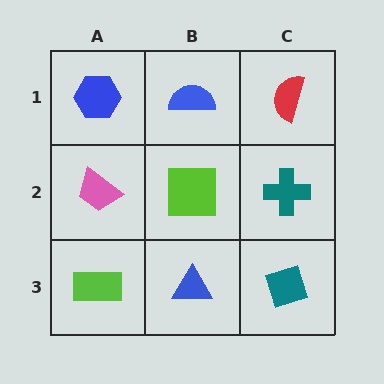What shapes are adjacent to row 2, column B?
A blue semicircle (row 1, column B), a blue triangle (row 3, column B), a pink trapezoid (row 2, column A), a teal cross (row 2, column C).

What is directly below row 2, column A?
A lime rectangle.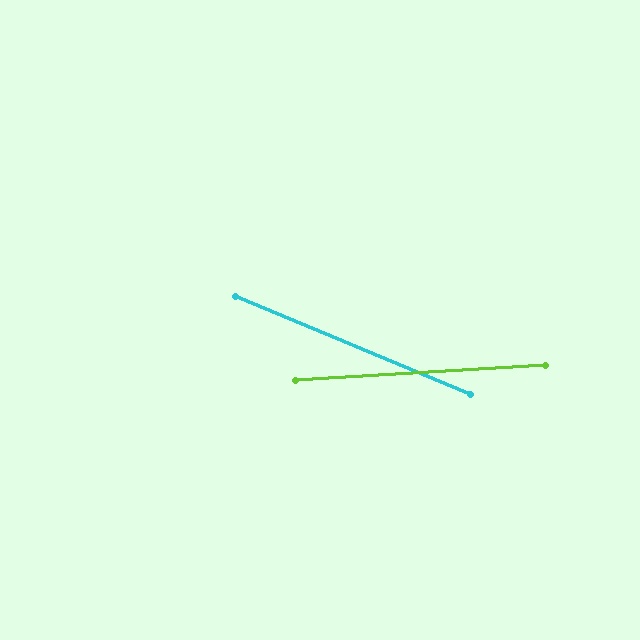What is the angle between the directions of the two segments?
Approximately 26 degrees.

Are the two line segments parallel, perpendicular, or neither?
Neither parallel nor perpendicular — they differ by about 26°.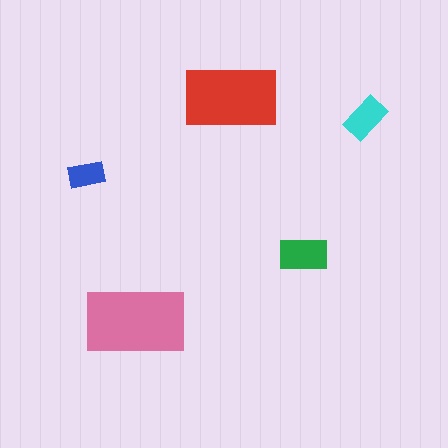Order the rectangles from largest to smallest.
the pink one, the red one, the green one, the cyan one, the blue one.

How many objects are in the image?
There are 5 objects in the image.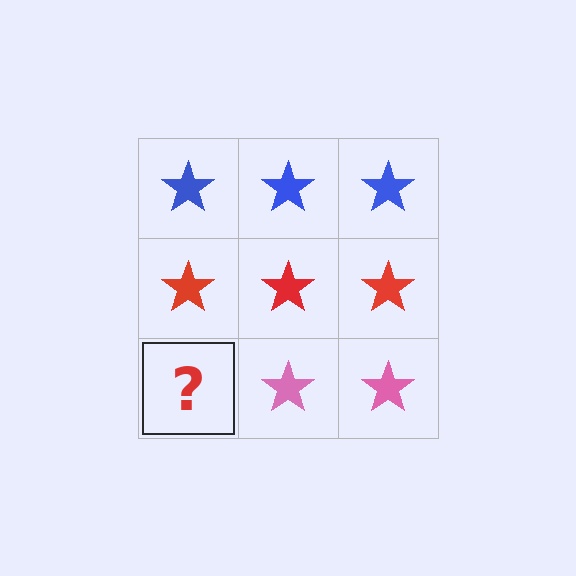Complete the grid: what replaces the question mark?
The question mark should be replaced with a pink star.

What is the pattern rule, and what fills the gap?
The rule is that each row has a consistent color. The gap should be filled with a pink star.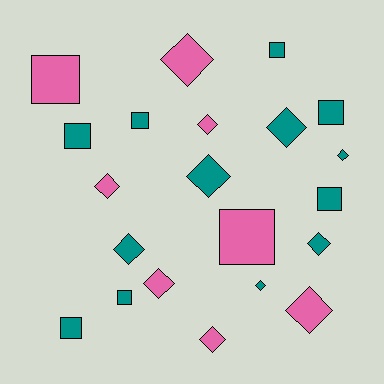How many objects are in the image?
There are 21 objects.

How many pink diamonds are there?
There are 6 pink diamonds.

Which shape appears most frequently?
Diamond, with 12 objects.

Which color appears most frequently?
Teal, with 13 objects.